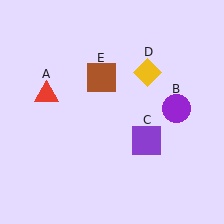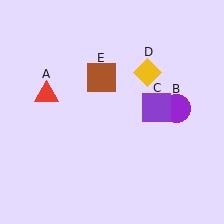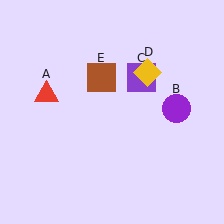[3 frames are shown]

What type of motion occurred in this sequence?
The purple square (object C) rotated counterclockwise around the center of the scene.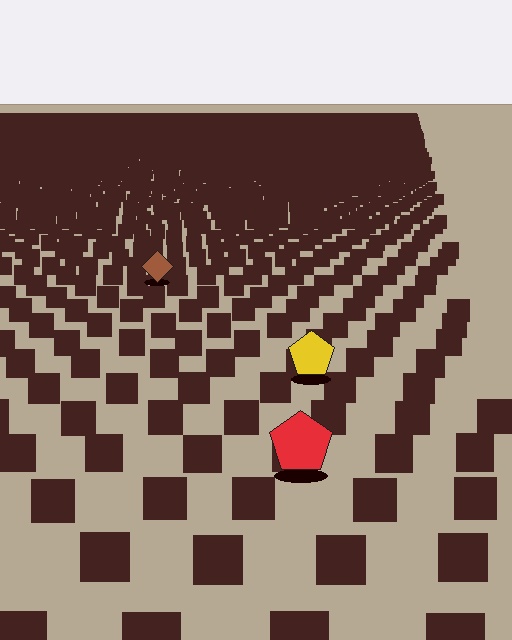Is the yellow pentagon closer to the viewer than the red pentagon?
No. The red pentagon is closer — you can tell from the texture gradient: the ground texture is coarser near it.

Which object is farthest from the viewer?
The brown diamond is farthest from the viewer. It appears smaller and the ground texture around it is denser.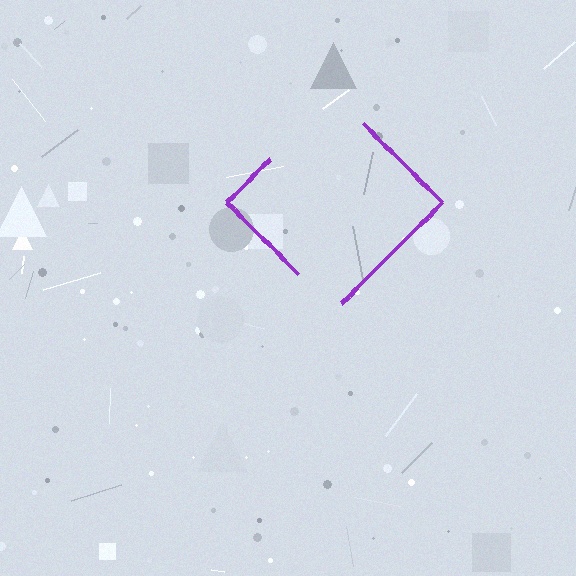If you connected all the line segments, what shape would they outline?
They would outline a diamond.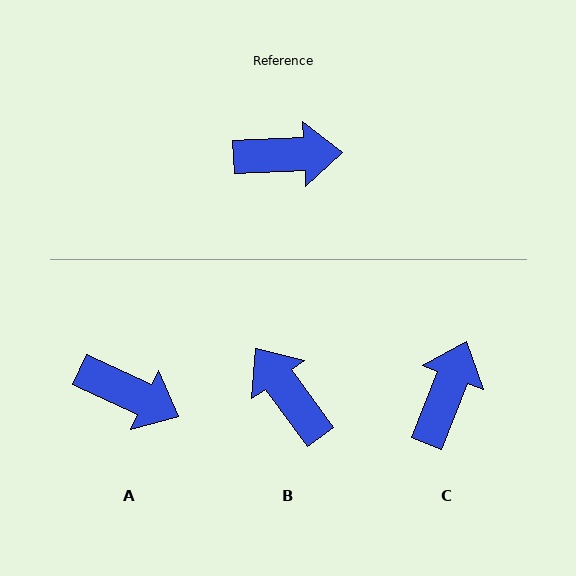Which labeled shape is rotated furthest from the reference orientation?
B, about 124 degrees away.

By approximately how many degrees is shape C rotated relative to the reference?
Approximately 66 degrees counter-clockwise.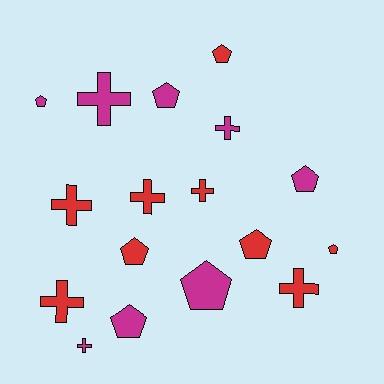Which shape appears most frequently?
Pentagon, with 9 objects.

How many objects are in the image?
There are 17 objects.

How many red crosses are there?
There are 5 red crosses.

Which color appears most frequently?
Red, with 9 objects.